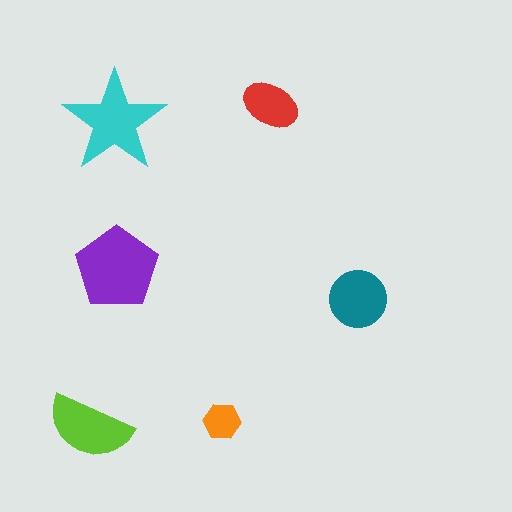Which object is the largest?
The purple pentagon.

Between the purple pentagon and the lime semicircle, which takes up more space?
The purple pentagon.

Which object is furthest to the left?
The lime semicircle is leftmost.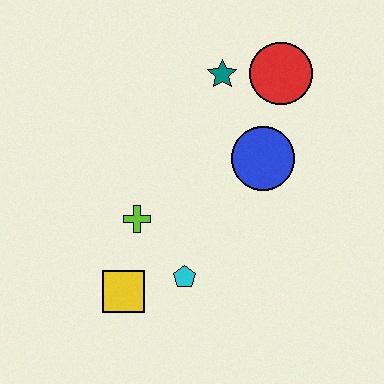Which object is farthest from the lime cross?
The red circle is farthest from the lime cross.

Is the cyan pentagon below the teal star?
Yes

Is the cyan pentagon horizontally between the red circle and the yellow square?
Yes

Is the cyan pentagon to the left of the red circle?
Yes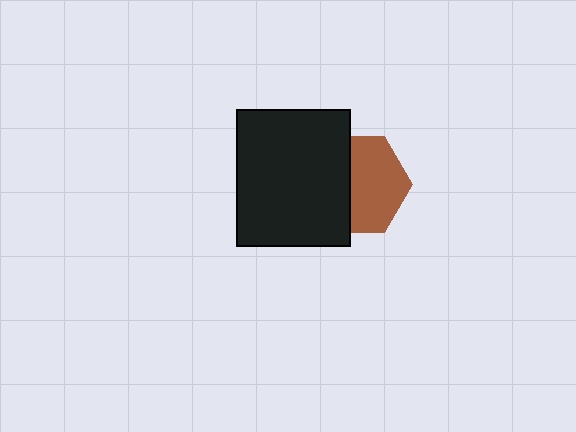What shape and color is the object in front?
The object in front is a black rectangle.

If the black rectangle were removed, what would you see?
You would see the complete brown hexagon.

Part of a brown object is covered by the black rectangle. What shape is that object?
It is a hexagon.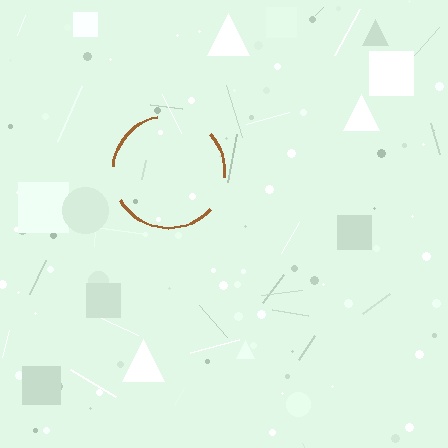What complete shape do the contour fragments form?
The contour fragments form a circle.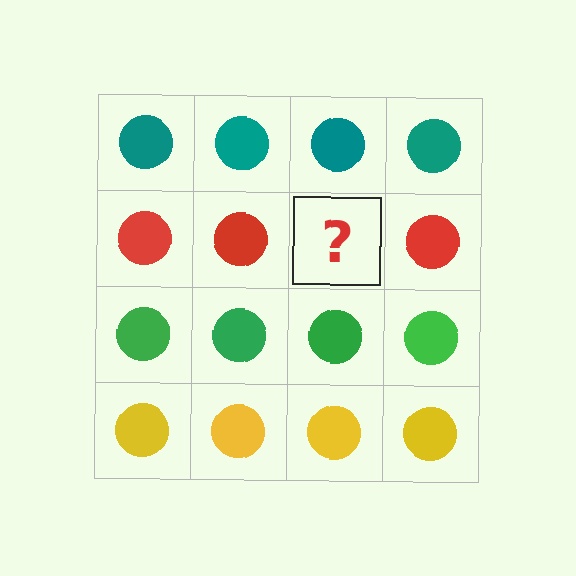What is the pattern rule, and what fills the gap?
The rule is that each row has a consistent color. The gap should be filled with a red circle.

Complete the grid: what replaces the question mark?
The question mark should be replaced with a red circle.